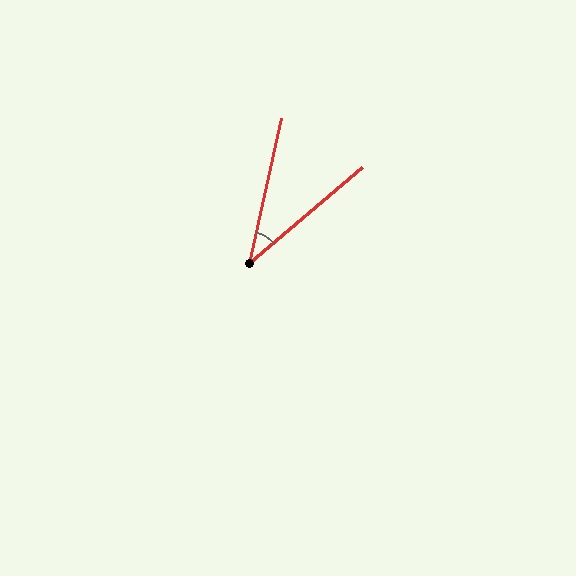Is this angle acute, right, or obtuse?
It is acute.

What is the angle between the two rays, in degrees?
Approximately 37 degrees.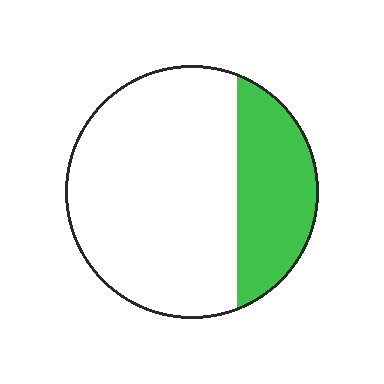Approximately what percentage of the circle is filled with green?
Approximately 30%.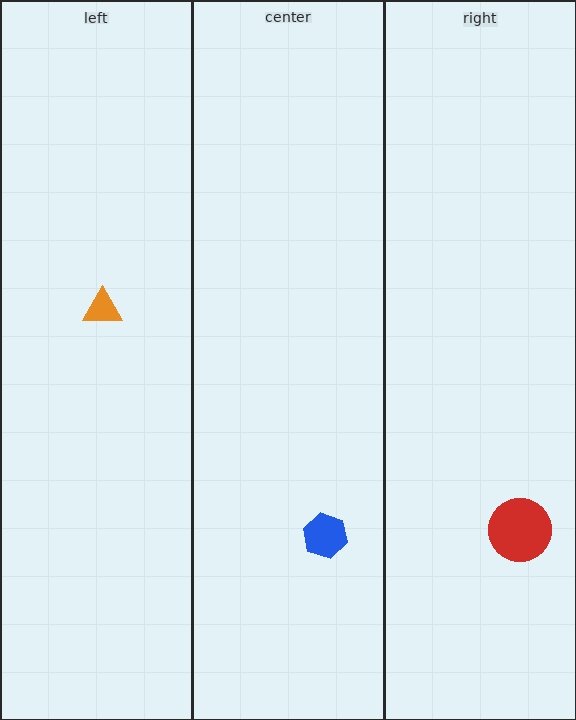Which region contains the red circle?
The right region.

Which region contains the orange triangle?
The left region.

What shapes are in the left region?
The orange triangle.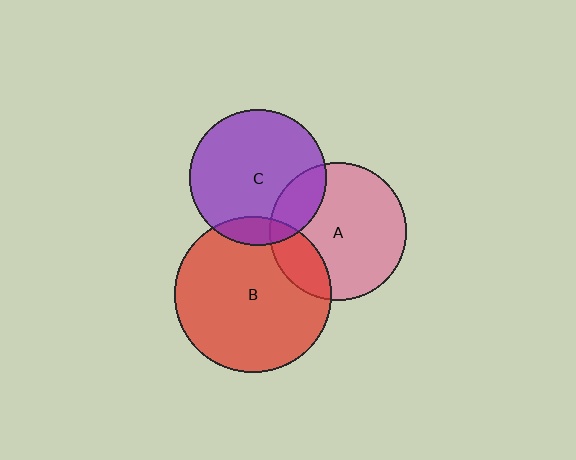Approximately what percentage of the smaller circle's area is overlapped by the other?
Approximately 10%.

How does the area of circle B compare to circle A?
Approximately 1.3 times.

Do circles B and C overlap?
Yes.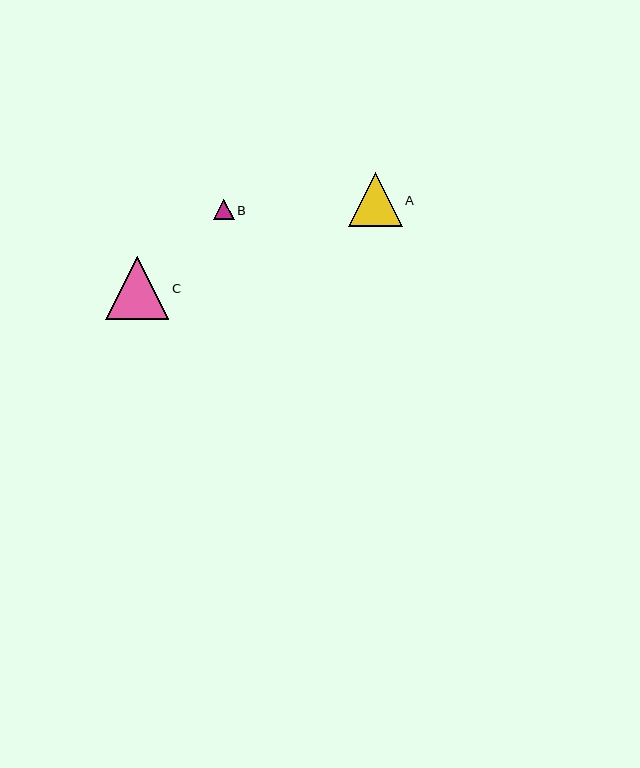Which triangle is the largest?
Triangle C is the largest with a size of approximately 63 pixels.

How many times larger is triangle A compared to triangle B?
Triangle A is approximately 2.6 times the size of triangle B.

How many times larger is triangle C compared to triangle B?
Triangle C is approximately 3.1 times the size of triangle B.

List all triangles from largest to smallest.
From largest to smallest: C, A, B.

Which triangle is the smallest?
Triangle B is the smallest with a size of approximately 21 pixels.